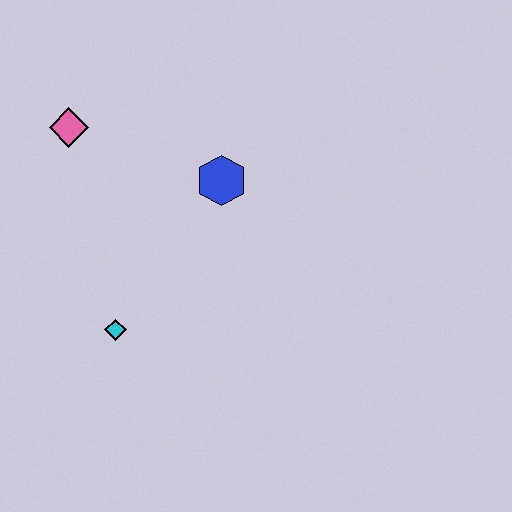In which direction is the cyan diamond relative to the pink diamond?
The cyan diamond is below the pink diamond.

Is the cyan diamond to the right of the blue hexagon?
No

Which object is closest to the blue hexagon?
The pink diamond is closest to the blue hexagon.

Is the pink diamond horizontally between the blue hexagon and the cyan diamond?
No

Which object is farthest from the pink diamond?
The cyan diamond is farthest from the pink diamond.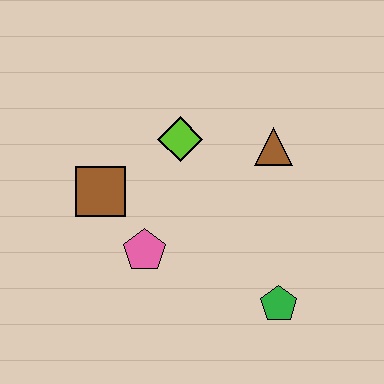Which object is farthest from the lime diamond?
The green pentagon is farthest from the lime diamond.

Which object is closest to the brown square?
The pink pentagon is closest to the brown square.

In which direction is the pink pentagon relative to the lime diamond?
The pink pentagon is below the lime diamond.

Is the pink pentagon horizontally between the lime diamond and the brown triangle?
No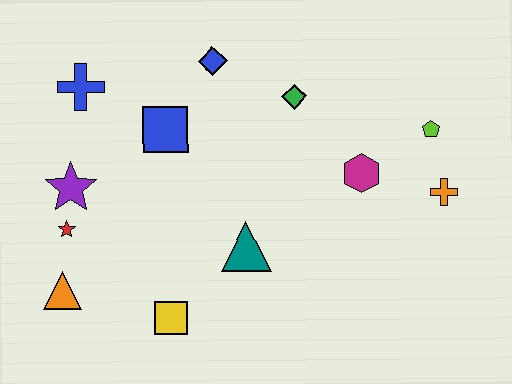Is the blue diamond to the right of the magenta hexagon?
No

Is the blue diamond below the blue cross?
No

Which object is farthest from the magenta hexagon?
The orange triangle is farthest from the magenta hexagon.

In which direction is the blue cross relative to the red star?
The blue cross is above the red star.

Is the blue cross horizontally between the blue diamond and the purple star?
Yes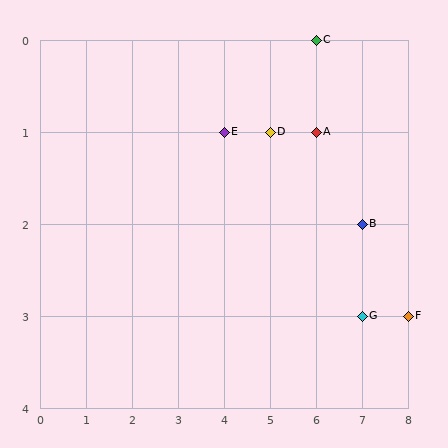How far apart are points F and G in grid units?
Points F and G are 1 column apart.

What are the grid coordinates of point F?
Point F is at grid coordinates (8, 3).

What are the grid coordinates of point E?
Point E is at grid coordinates (4, 1).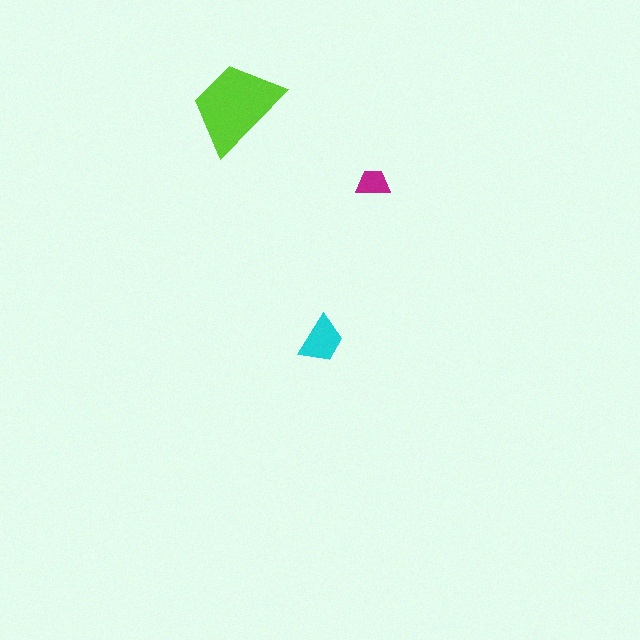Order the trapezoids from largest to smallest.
the lime one, the cyan one, the magenta one.